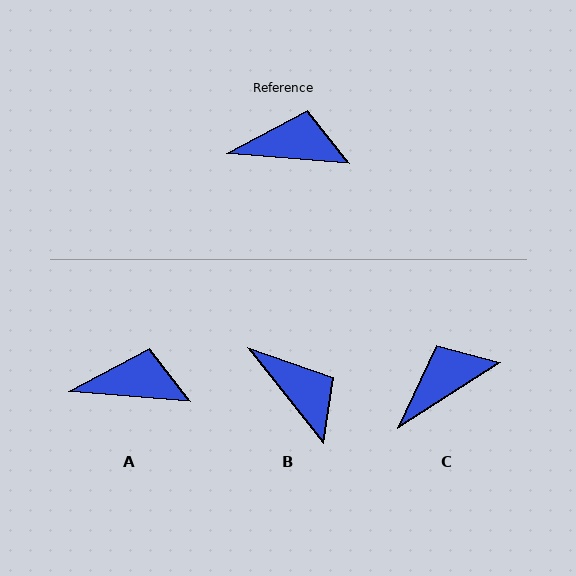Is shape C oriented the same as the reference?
No, it is off by about 37 degrees.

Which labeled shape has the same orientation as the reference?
A.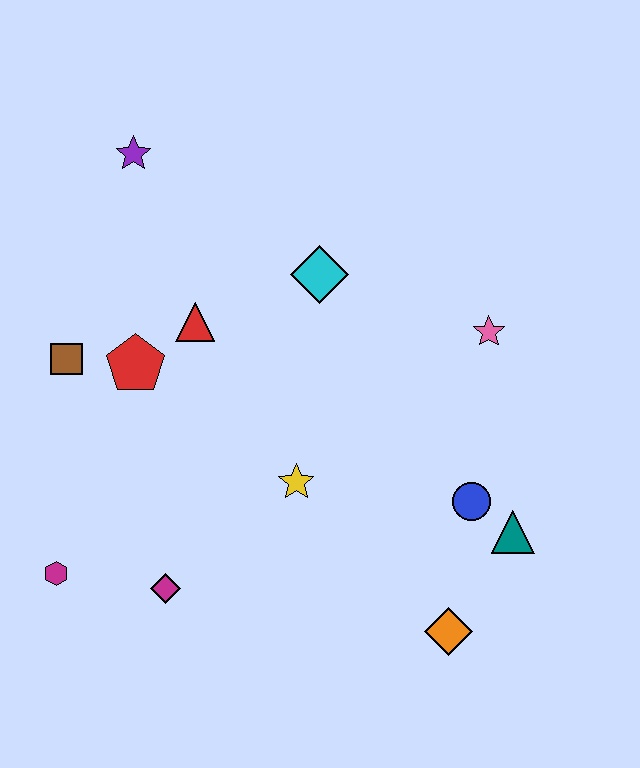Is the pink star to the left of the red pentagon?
No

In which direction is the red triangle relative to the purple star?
The red triangle is below the purple star.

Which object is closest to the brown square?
The red pentagon is closest to the brown square.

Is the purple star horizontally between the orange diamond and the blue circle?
No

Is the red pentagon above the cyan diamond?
No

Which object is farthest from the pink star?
The magenta hexagon is farthest from the pink star.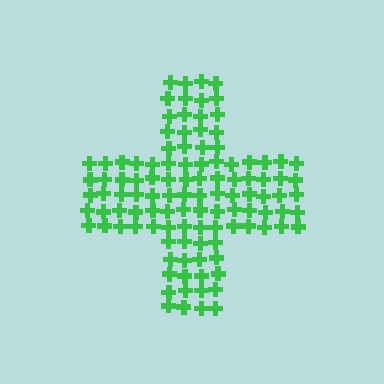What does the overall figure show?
The overall figure shows a cross.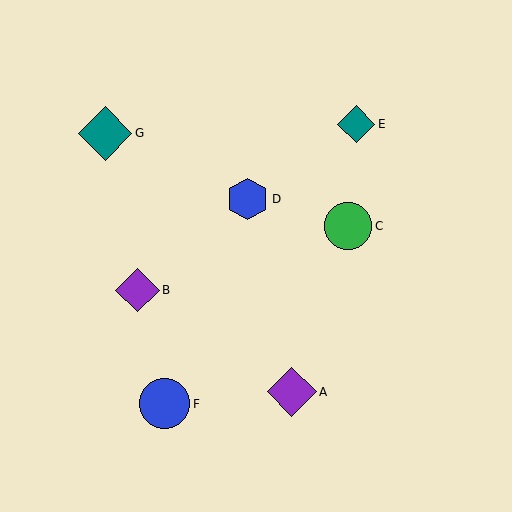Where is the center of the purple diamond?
The center of the purple diamond is at (137, 290).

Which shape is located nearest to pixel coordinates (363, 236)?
The green circle (labeled C) at (348, 226) is nearest to that location.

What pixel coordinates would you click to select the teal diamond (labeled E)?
Click at (356, 124) to select the teal diamond E.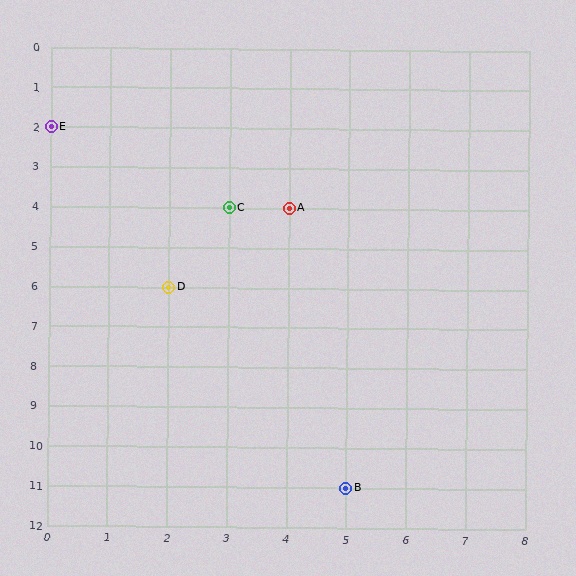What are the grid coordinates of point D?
Point D is at grid coordinates (2, 6).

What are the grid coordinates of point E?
Point E is at grid coordinates (0, 2).